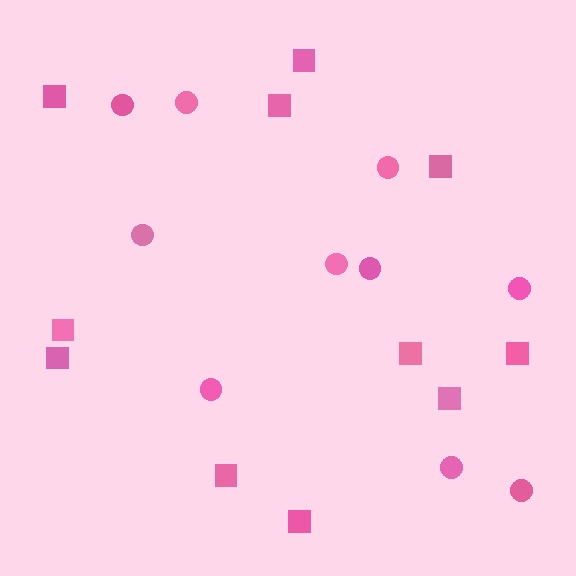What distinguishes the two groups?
There are 2 groups: one group of squares (11) and one group of circles (10).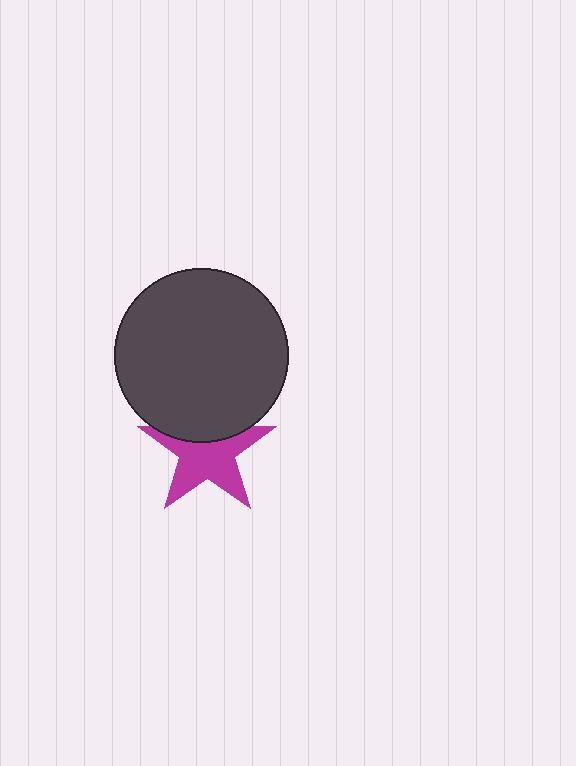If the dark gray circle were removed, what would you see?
You would see the complete magenta star.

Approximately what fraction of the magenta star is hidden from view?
Roughly 33% of the magenta star is hidden behind the dark gray circle.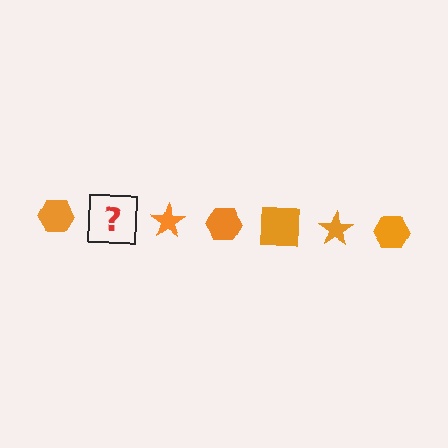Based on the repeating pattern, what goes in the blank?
The blank should be an orange square.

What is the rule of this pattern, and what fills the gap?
The rule is that the pattern cycles through hexagon, square, star shapes in orange. The gap should be filled with an orange square.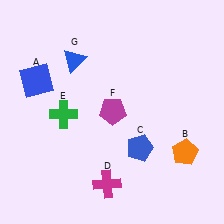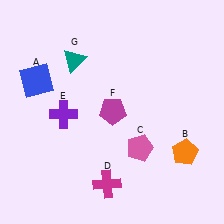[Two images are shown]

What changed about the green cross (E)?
In Image 1, E is green. In Image 2, it changed to purple.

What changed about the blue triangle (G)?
In Image 1, G is blue. In Image 2, it changed to teal.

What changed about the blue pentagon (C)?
In Image 1, C is blue. In Image 2, it changed to pink.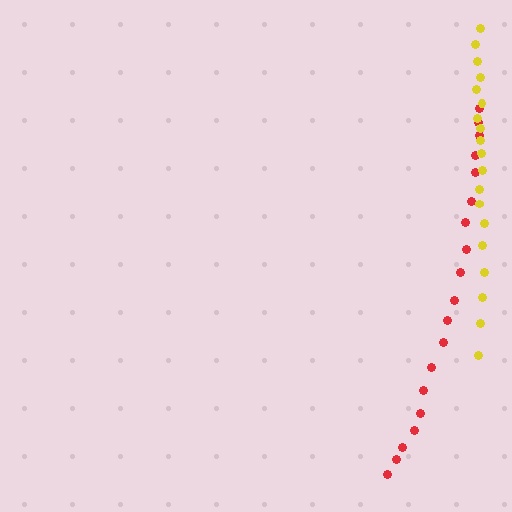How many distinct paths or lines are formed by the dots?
There are 2 distinct paths.